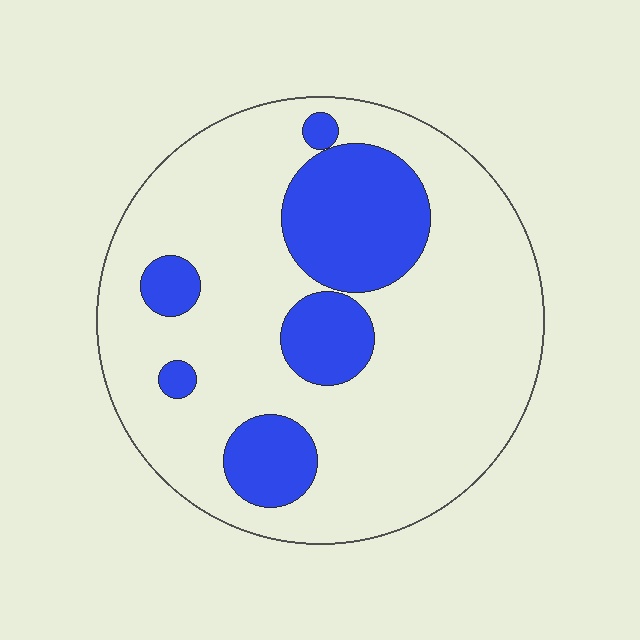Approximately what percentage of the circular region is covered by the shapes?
Approximately 25%.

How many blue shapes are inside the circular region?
6.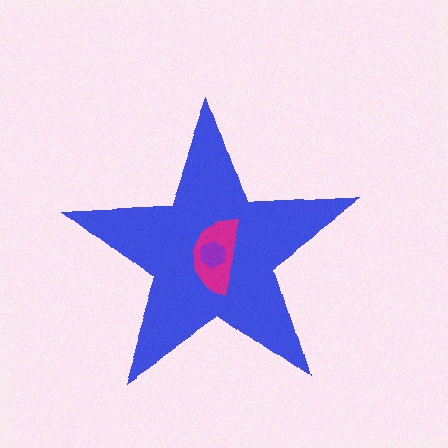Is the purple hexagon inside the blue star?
Yes.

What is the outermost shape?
The blue star.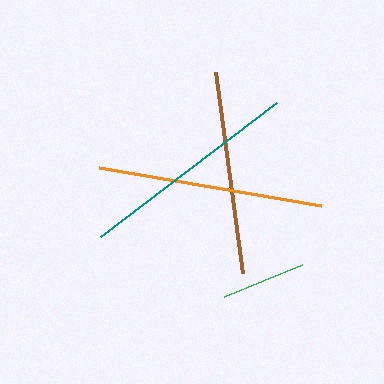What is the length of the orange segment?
The orange segment is approximately 225 pixels long.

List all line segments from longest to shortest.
From longest to shortest: orange, teal, brown, green.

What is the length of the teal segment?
The teal segment is approximately 221 pixels long.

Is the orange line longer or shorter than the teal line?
The orange line is longer than the teal line.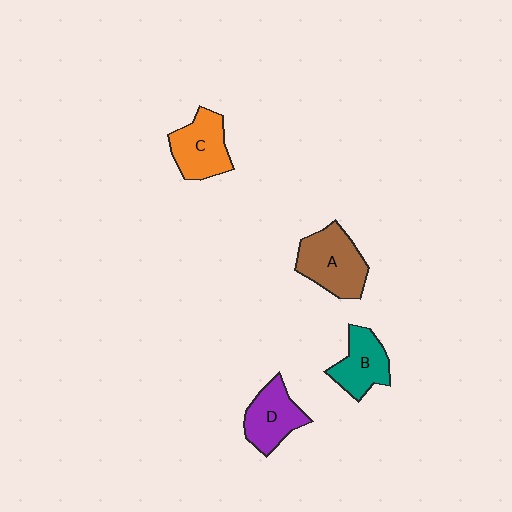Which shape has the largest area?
Shape A (brown).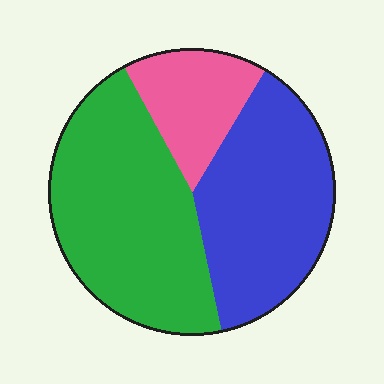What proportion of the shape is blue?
Blue takes up about three eighths (3/8) of the shape.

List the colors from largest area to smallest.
From largest to smallest: green, blue, pink.